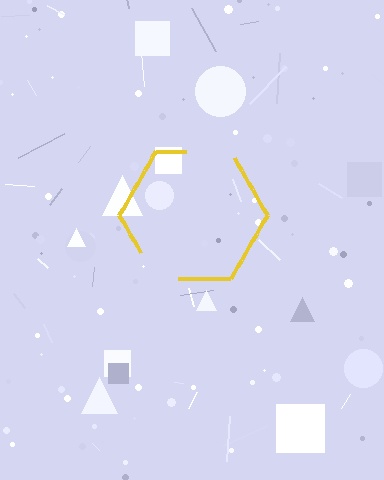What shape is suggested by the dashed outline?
The dashed outline suggests a hexagon.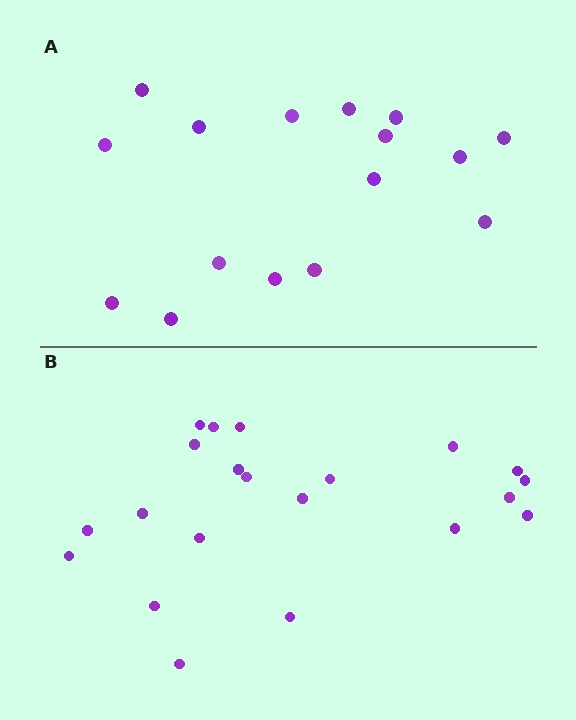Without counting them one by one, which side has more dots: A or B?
Region B (the bottom region) has more dots.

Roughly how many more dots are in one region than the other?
Region B has about 5 more dots than region A.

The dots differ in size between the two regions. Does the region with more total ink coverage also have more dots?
No. Region A has more total ink coverage because its dots are larger, but region B actually contains more individual dots. Total area can be misleading — the number of items is what matters here.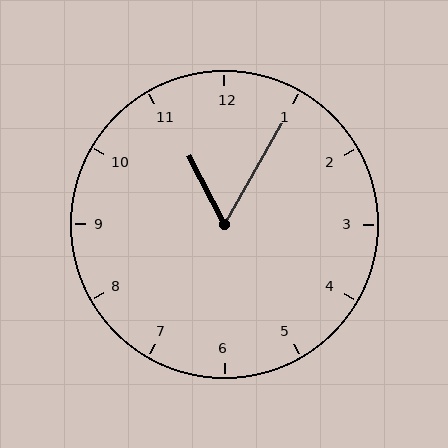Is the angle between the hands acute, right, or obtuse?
It is acute.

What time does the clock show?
11:05.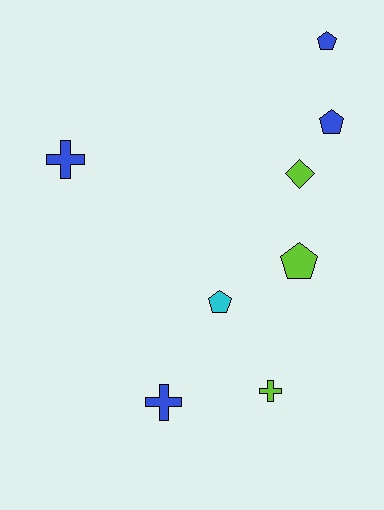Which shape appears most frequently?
Pentagon, with 4 objects.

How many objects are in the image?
There are 8 objects.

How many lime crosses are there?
There is 1 lime cross.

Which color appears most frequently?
Blue, with 4 objects.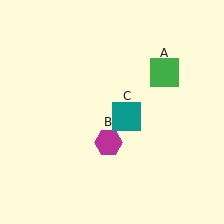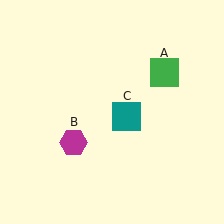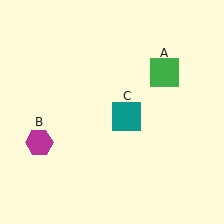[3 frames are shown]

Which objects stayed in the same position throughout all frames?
Green square (object A) and teal square (object C) remained stationary.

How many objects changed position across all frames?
1 object changed position: magenta hexagon (object B).